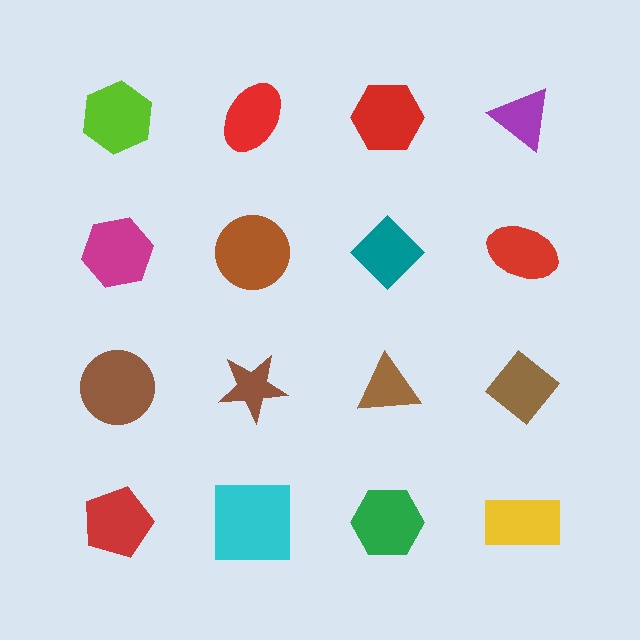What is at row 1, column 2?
A red ellipse.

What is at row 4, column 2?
A cyan square.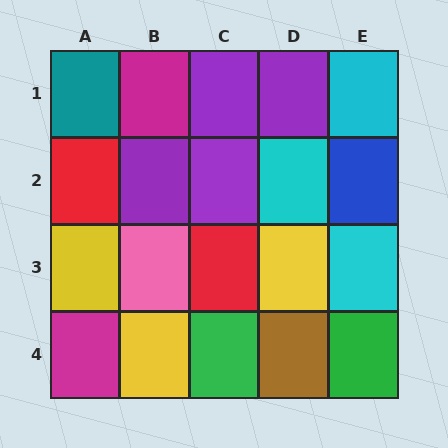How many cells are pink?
1 cell is pink.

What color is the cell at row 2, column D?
Cyan.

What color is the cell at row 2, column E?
Blue.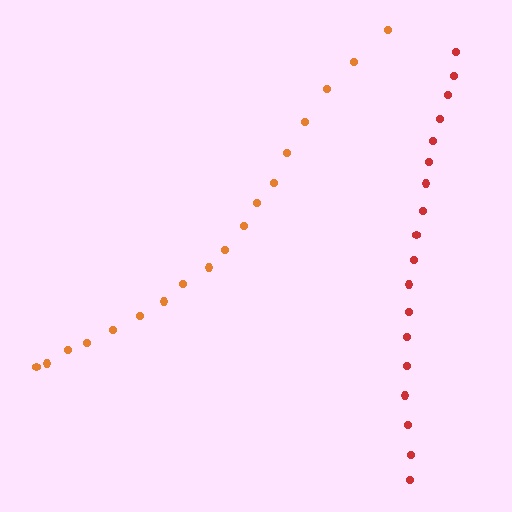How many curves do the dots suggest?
There are 2 distinct paths.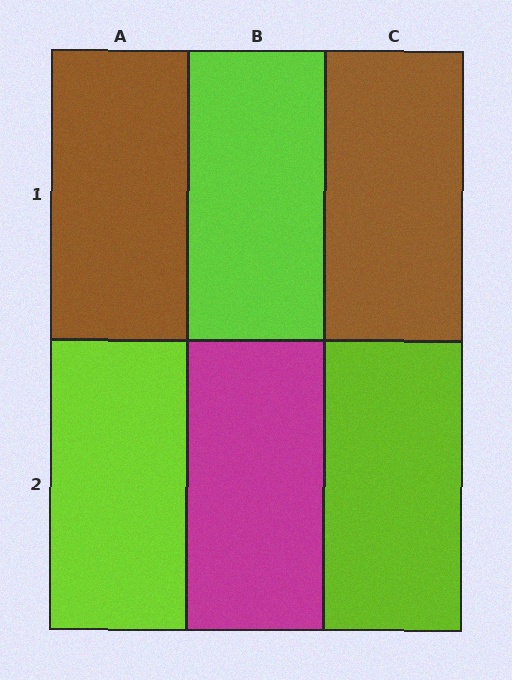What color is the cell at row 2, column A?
Lime.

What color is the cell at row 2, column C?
Lime.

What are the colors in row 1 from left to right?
Brown, lime, brown.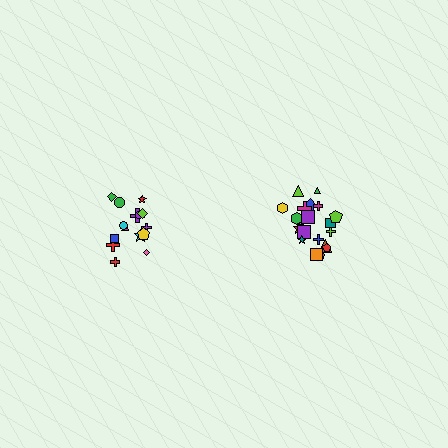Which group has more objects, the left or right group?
The right group.